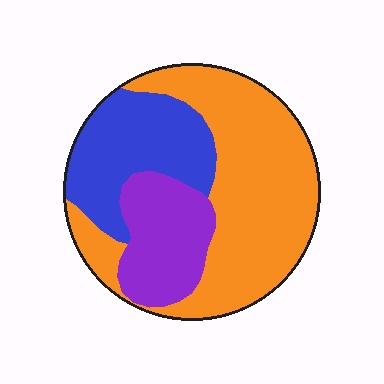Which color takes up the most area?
Orange, at roughly 55%.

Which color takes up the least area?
Purple, at roughly 20%.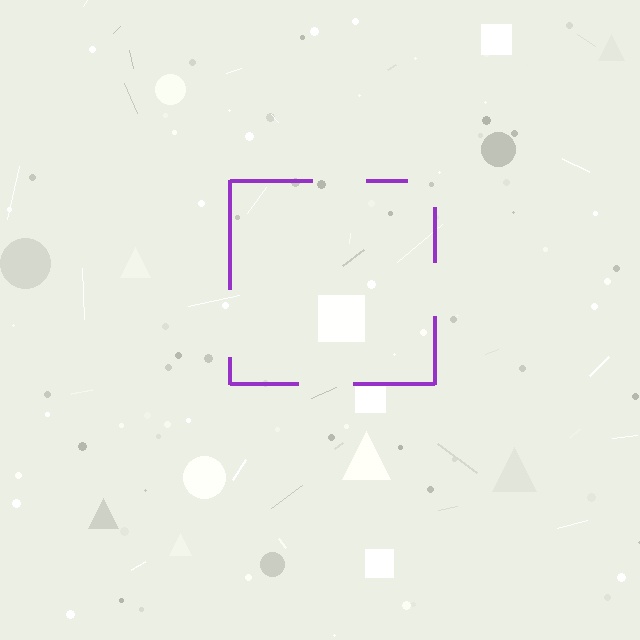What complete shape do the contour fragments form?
The contour fragments form a square.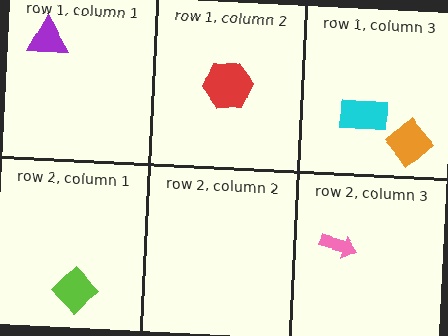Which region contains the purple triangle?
The row 1, column 1 region.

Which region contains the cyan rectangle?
The row 1, column 3 region.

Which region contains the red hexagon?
The row 1, column 2 region.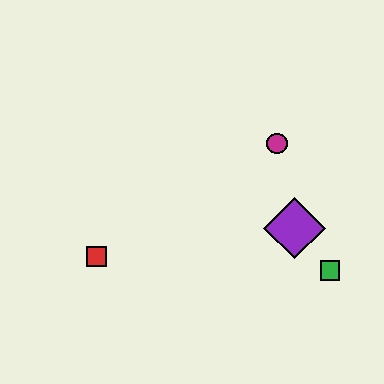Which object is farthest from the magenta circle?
The red square is farthest from the magenta circle.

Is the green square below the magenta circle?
Yes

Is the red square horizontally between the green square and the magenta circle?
No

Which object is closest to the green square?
The purple diamond is closest to the green square.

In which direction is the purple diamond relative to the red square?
The purple diamond is to the right of the red square.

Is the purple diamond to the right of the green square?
No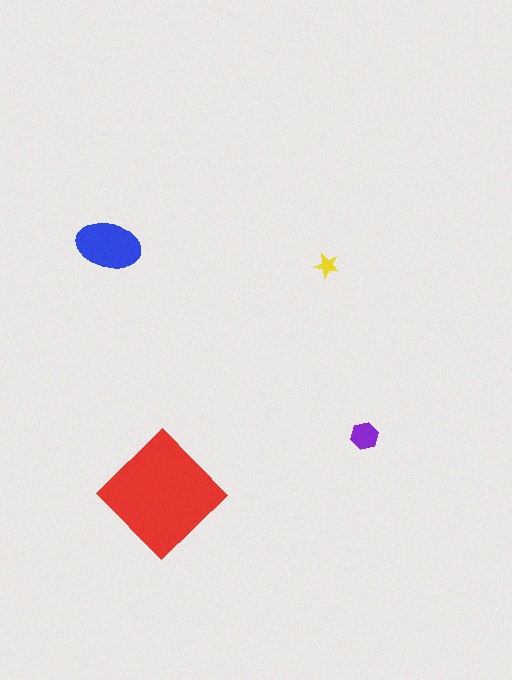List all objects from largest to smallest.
The red diamond, the blue ellipse, the purple hexagon, the yellow star.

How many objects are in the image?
There are 4 objects in the image.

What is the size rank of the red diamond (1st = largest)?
1st.